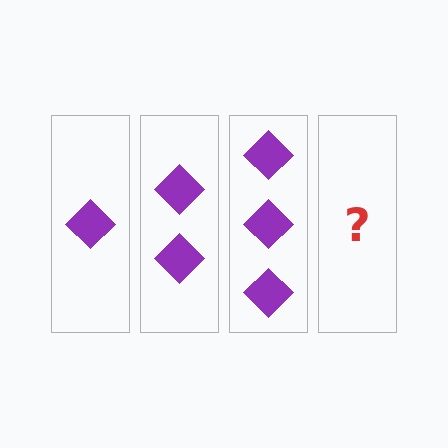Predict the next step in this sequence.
The next step is 4 diamonds.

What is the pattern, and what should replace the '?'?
The pattern is that each step adds one more diamond. The '?' should be 4 diamonds.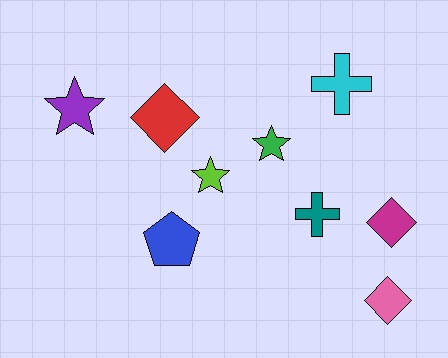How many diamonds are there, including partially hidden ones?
There are 3 diamonds.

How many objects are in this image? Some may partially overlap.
There are 9 objects.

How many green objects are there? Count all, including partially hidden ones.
There is 1 green object.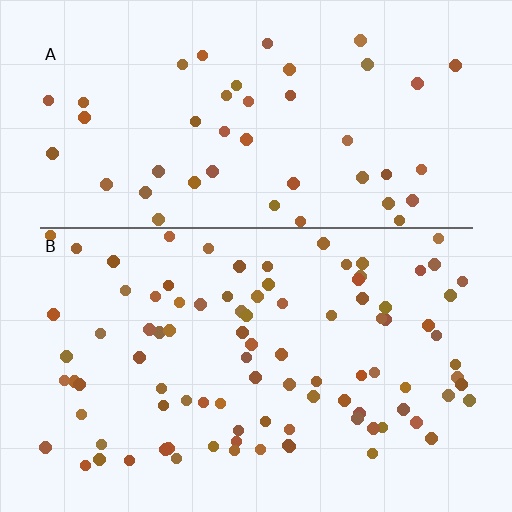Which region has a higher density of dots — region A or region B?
B (the bottom).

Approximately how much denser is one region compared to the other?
Approximately 2.0× — region B over region A.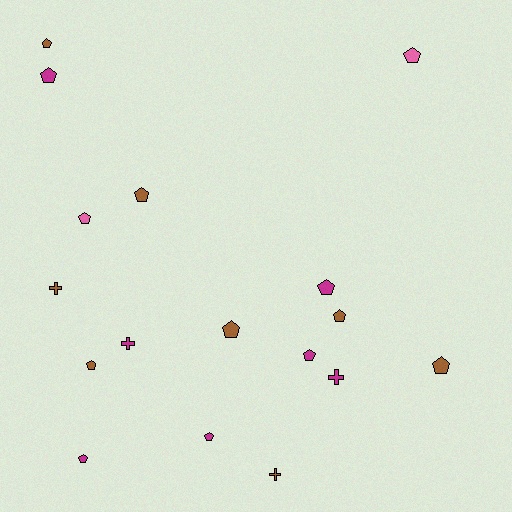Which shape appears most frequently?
Pentagon, with 13 objects.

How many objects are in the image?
There are 17 objects.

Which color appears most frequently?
Brown, with 8 objects.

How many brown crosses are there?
There are 2 brown crosses.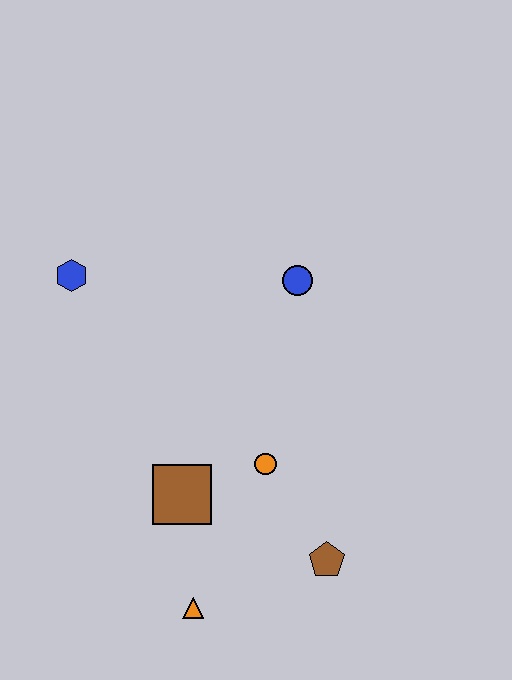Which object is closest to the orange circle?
The brown square is closest to the orange circle.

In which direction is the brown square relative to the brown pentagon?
The brown square is to the left of the brown pentagon.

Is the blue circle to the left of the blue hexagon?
No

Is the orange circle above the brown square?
Yes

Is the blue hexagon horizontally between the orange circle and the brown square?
No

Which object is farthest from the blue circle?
The orange triangle is farthest from the blue circle.